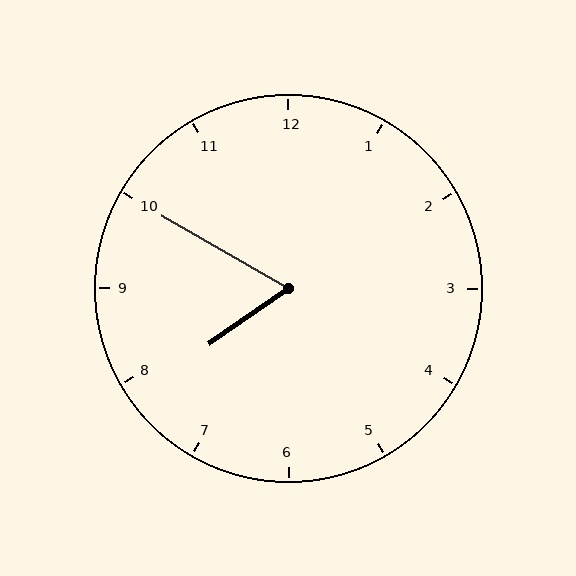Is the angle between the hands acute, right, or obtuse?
It is acute.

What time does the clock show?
7:50.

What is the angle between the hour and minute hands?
Approximately 65 degrees.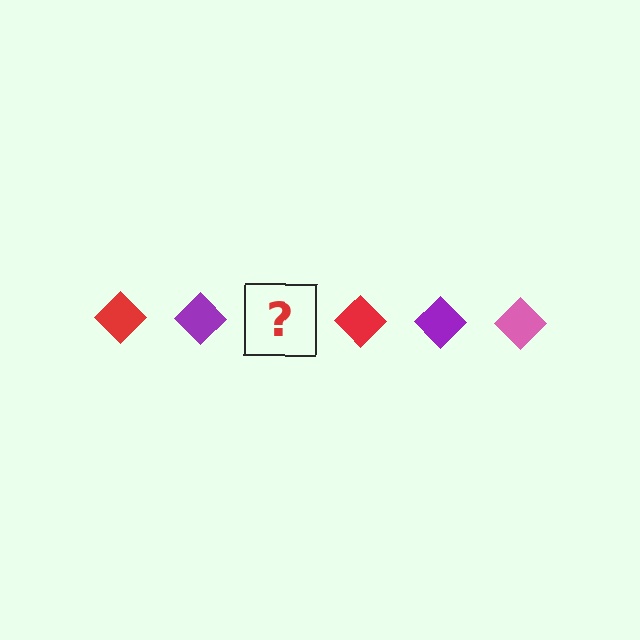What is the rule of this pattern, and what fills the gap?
The rule is that the pattern cycles through red, purple, pink diamonds. The gap should be filled with a pink diamond.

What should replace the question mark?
The question mark should be replaced with a pink diamond.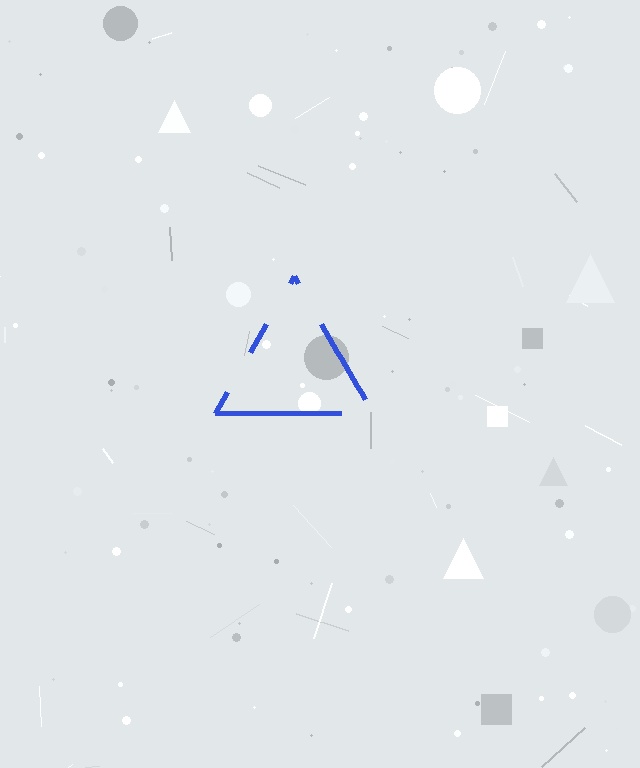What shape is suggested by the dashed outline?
The dashed outline suggests a triangle.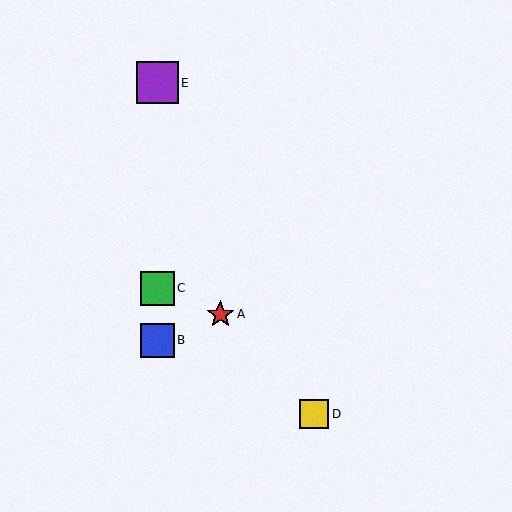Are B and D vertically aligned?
No, B is at x≈157 and D is at x≈314.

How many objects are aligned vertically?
3 objects (B, C, E) are aligned vertically.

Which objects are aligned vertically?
Objects B, C, E are aligned vertically.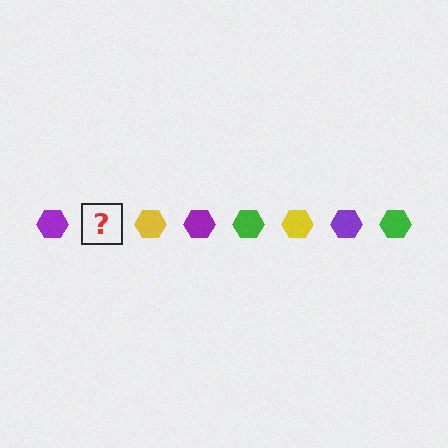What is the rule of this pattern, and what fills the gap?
The rule is that the pattern cycles through purple, green, yellow hexagons. The gap should be filled with a green hexagon.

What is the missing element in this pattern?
The missing element is a green hexagon.